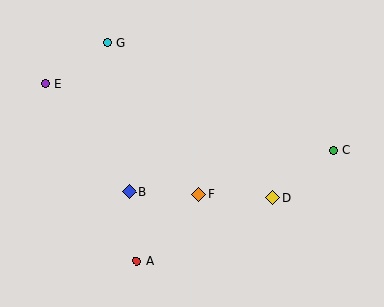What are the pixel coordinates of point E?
Point E is at (45, 83).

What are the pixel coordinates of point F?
Point F is at (199, 194).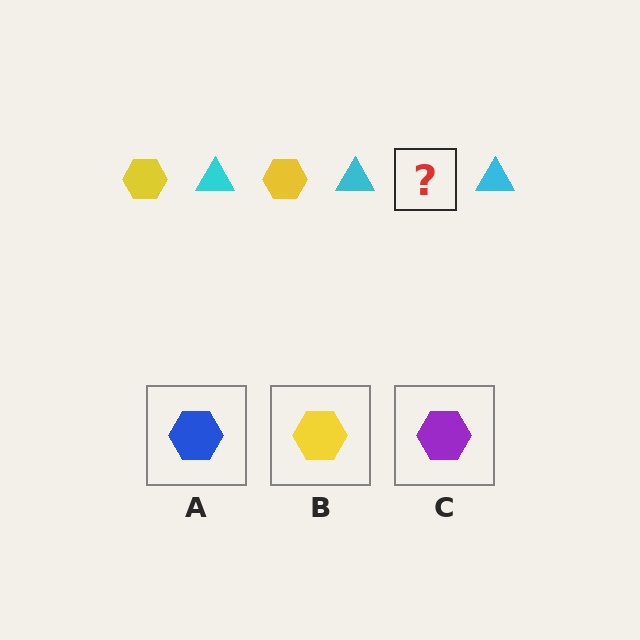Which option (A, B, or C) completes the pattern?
B.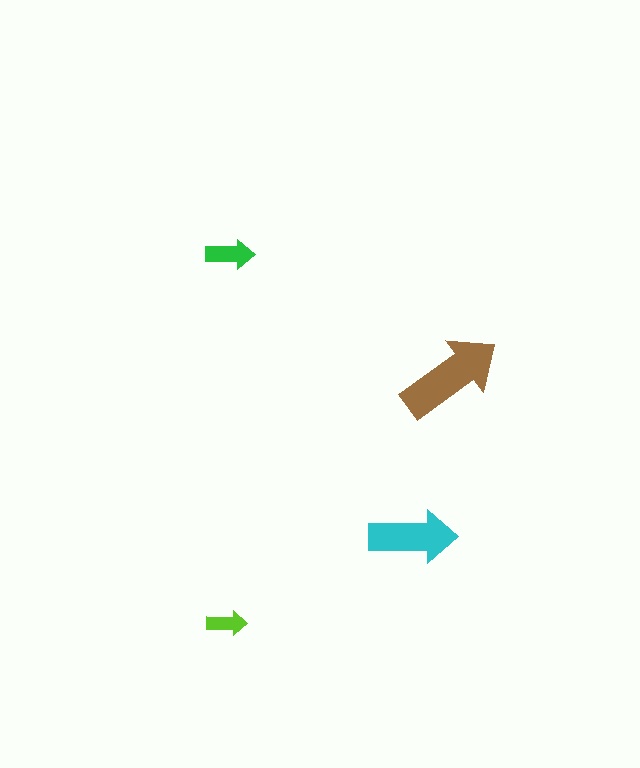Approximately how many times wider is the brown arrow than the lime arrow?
About 2.5 times wider.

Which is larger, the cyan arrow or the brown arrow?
The brown one.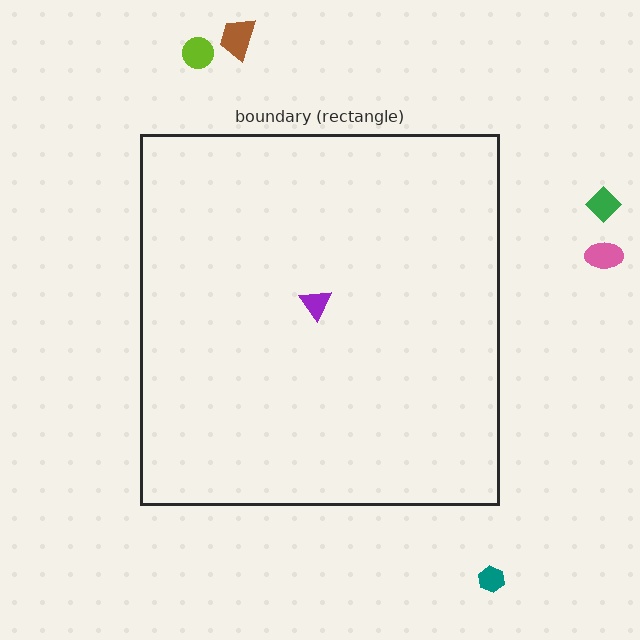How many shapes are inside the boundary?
1 inside, 5 outside.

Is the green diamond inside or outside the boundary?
Outside.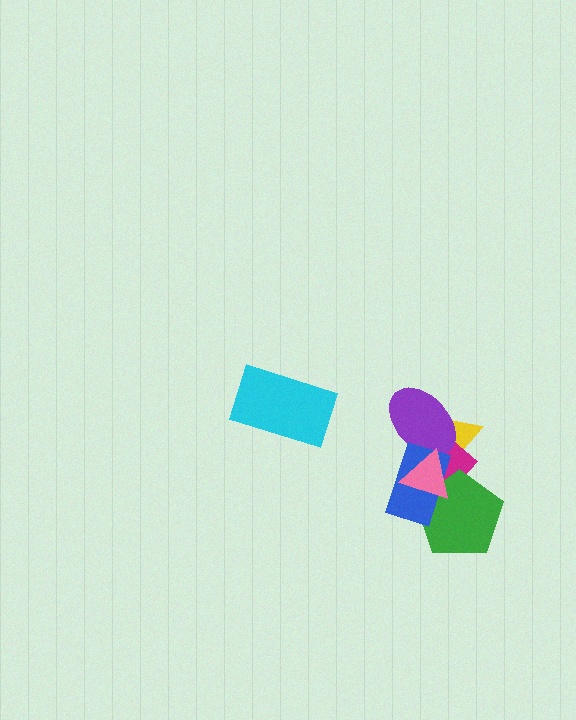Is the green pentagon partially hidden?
Yes, it is partially covered by another shape.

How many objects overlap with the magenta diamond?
5 objects overlap with the magenta diamond.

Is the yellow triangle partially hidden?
Yes, it is partially covered by another shape.